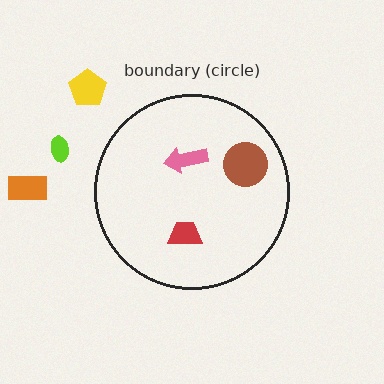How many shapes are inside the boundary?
3 inside, 3 outside.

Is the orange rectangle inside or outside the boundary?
Outside.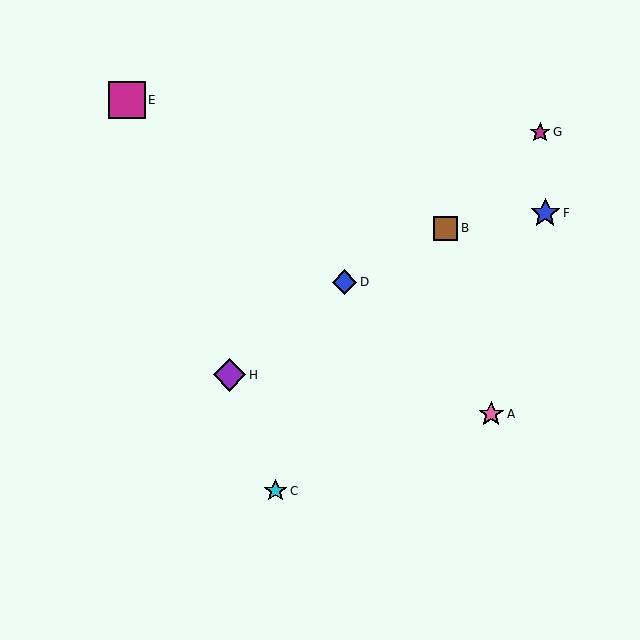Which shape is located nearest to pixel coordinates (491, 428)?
The pink star (labeled A) at (491, 414) is nearest to that location.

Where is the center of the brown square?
The center of the brown square is at (446, 228).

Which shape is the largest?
The magenta square (labeled E) is the largest.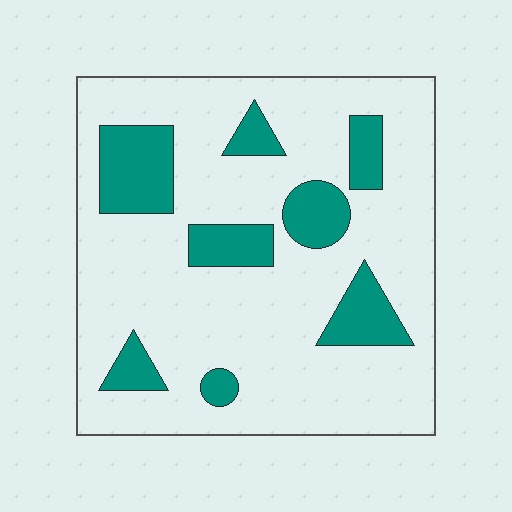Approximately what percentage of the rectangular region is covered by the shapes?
Approximately 20%.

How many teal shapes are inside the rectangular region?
8.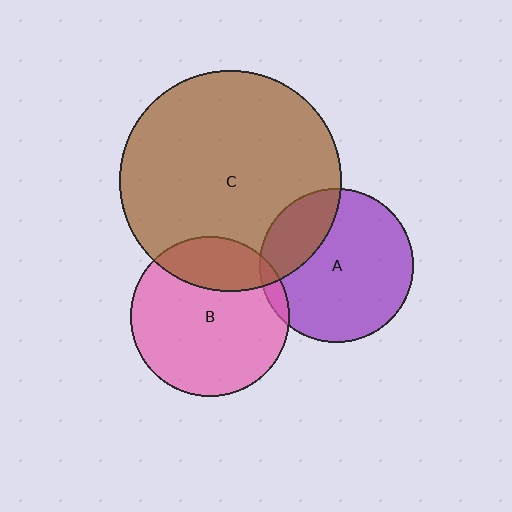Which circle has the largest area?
Circle C (brown).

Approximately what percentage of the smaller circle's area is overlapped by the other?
Approximately 5%.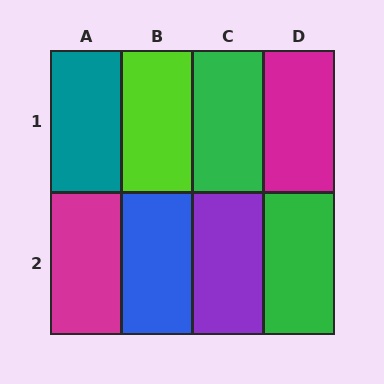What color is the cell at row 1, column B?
Lime.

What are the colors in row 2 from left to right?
Magenta, blue, purple, green.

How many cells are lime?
1 cell is lime.